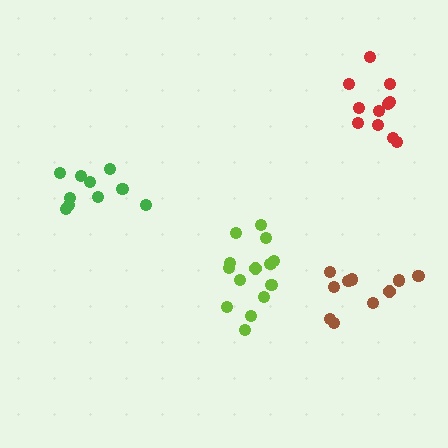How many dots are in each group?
Group 1: 10 dots, Group 2: 10 dots, Group 3: 11 dots, Group 4: 14 dots (45 total).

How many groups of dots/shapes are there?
There are 4 groups.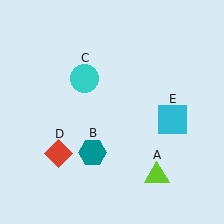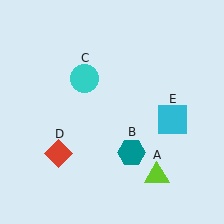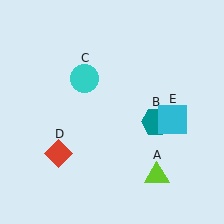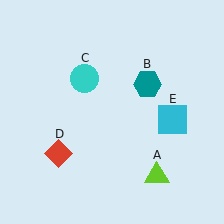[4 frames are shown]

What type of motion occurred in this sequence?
The teal hexagon (object B) rotated counterclockwise around the center of the scene.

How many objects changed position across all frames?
1 object changed position: teal hexagon (object B).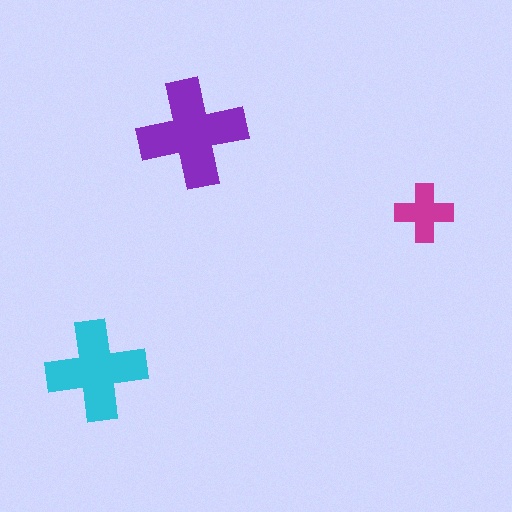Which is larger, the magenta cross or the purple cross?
The purple one.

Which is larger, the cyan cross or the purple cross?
The purple one.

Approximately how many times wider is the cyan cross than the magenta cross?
About 1.5 times wider.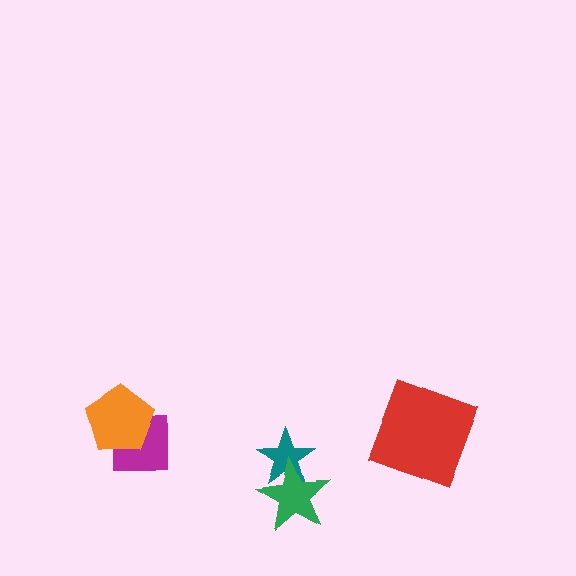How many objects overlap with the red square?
0 objects overlap with the red square.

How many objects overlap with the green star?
1 object overlaps with the green star.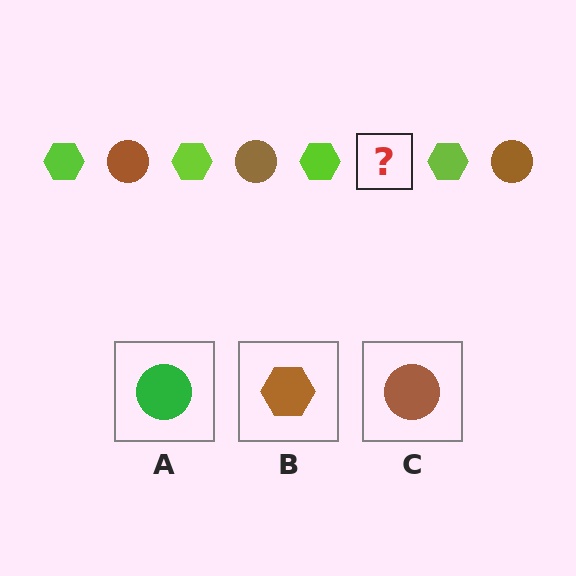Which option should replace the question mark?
Option C.